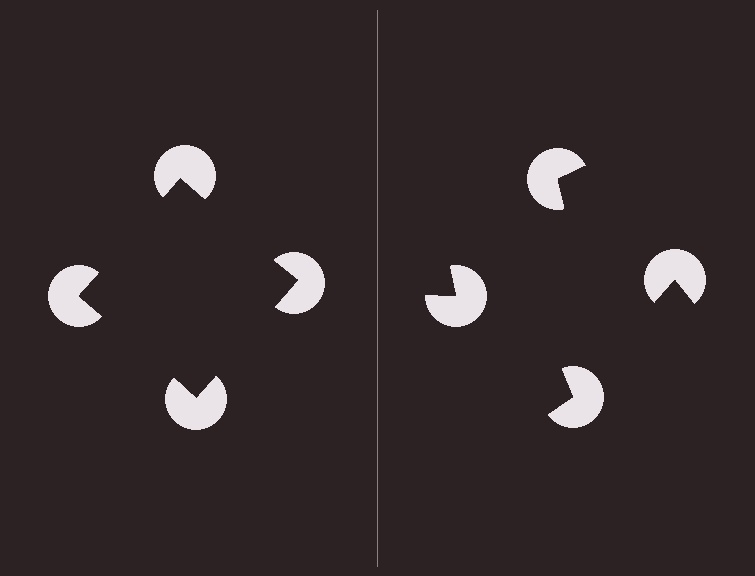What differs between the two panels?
The pac-man discs are positioned identically on both sides; only the wedge orientations differ. On the left they align to a square; on the right they are misaligned.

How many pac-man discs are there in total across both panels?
8 — 4 on each side.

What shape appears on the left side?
An illusory square.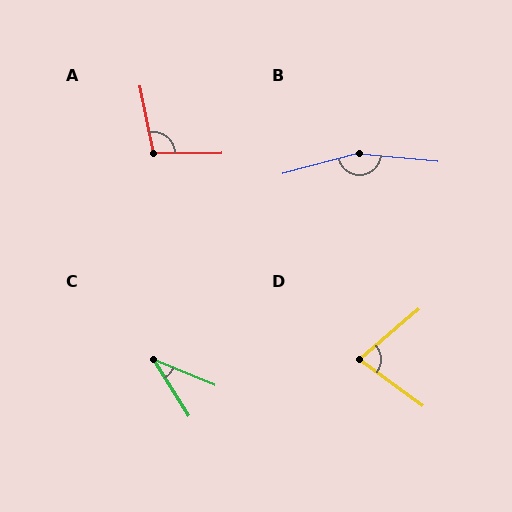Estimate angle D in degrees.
Approximately 77 degrees.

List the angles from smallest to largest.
C (35°), D (77°), A (101°), B (160°).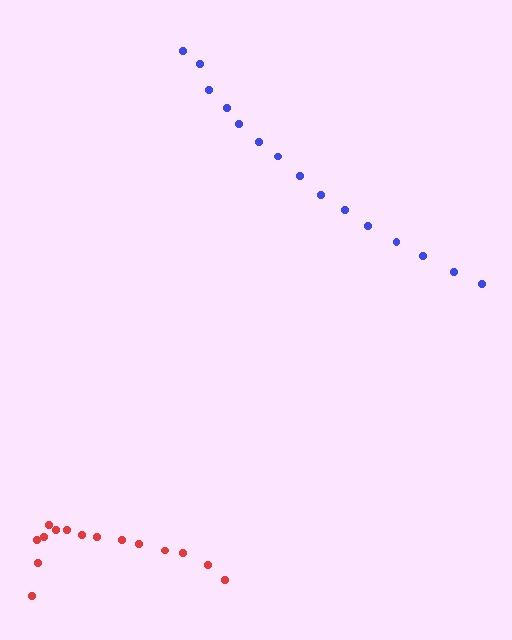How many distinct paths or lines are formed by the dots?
There are 2 distinct paths.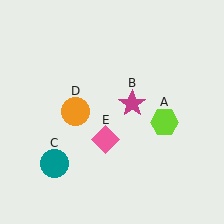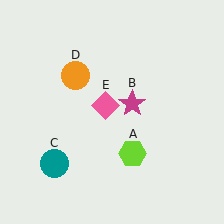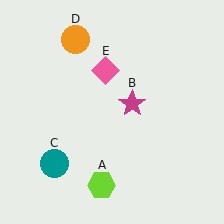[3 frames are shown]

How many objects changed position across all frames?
3 objects changed position: lime hexagon (object A), orange circle (object D), pink diamond (object E).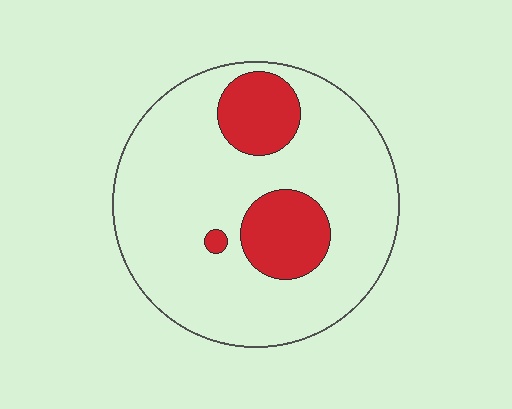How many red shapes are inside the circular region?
3.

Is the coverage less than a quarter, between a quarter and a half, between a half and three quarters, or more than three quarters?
Less than a quarter.